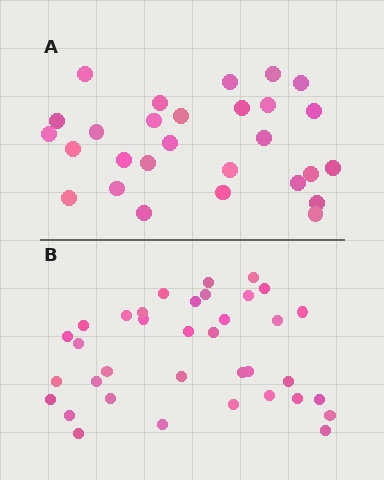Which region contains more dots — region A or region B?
Region B (the bottom region) has more dots.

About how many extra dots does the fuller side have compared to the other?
Region B has roughly 8 or so more dots than region A.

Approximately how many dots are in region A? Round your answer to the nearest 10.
About 30 dots. (The exact count is 28, which rounds to 30.)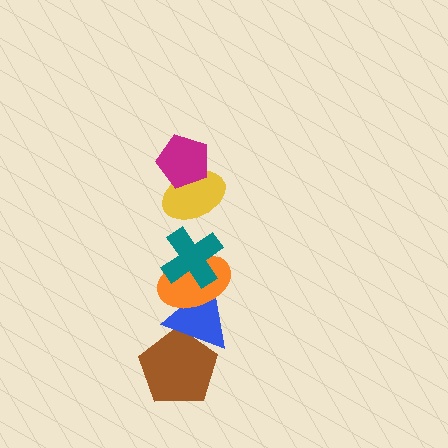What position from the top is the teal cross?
The teal cross is 3rd from the top.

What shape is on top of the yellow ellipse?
The magenta pentagon is on top of the yellow ellipse.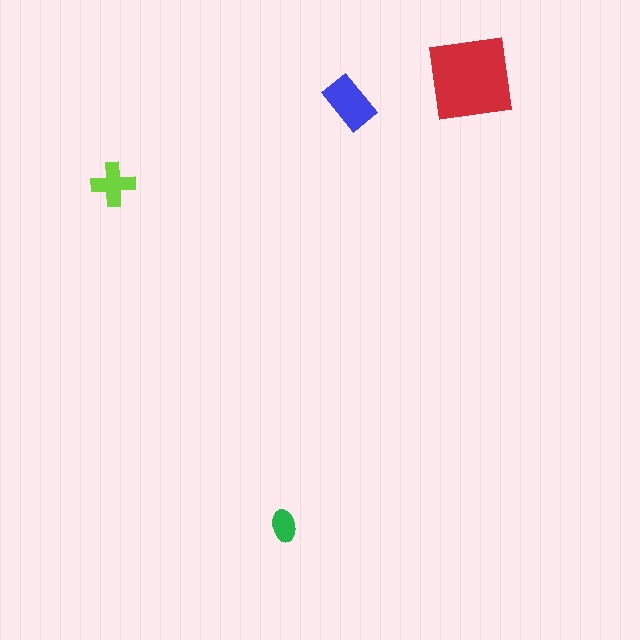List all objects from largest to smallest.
The red square, the blue rectangle, the lime cross, the green ellipse.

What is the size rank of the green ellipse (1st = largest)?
4th.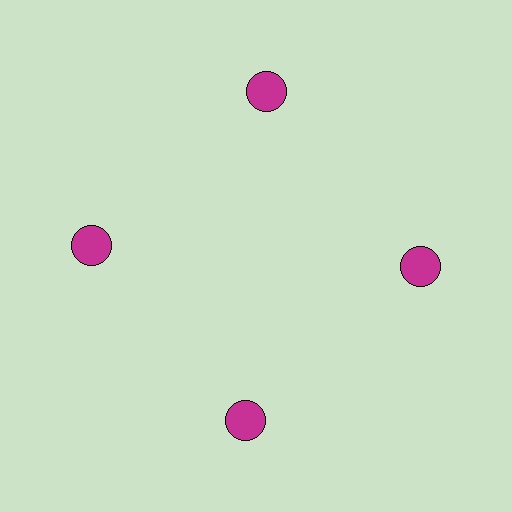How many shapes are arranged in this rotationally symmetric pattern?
There are 4 shapes, arranged in 4 groups of 1.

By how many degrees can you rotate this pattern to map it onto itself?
The pattern maps onto itself every 90 degrees of rotation.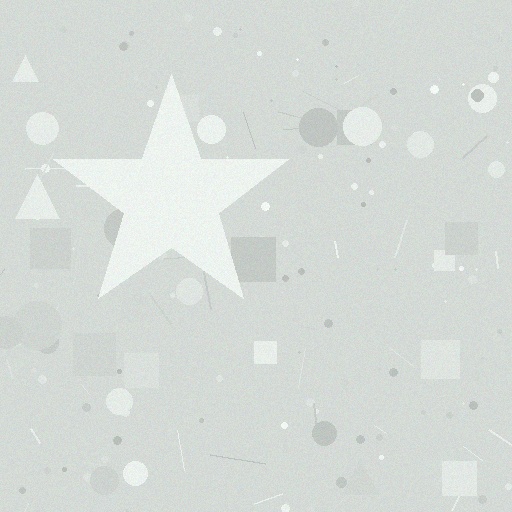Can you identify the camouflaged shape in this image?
The camouflaged shape is a star.